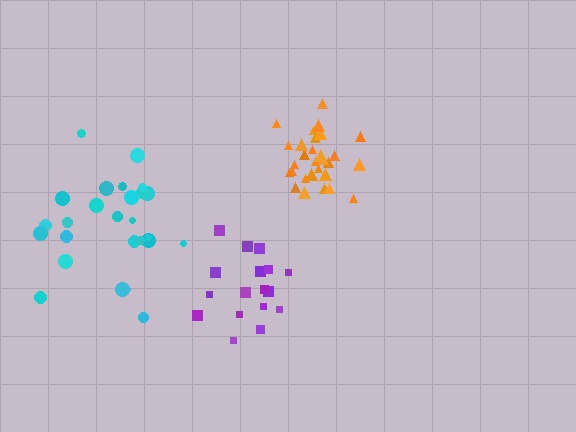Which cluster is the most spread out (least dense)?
Cyan.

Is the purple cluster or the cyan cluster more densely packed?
Purple.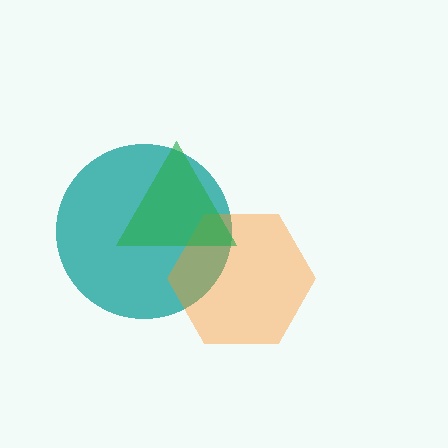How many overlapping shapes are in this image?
There are 3 overlapping shapes in the image.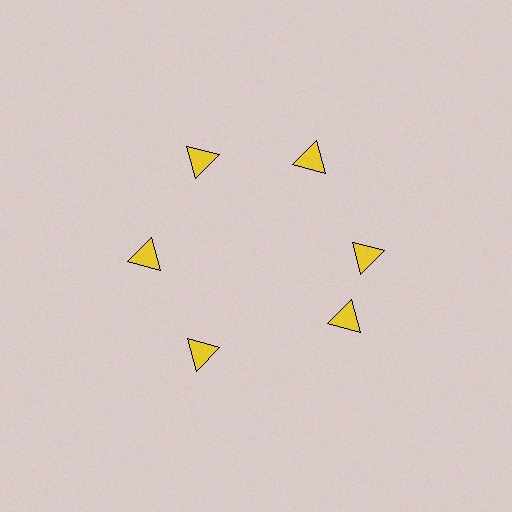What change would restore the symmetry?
The symmetry would be restored by rotating it back into even spacing with its neighbors so that all 6 triangles sit at equal angles and equal distance from the center.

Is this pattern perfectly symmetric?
No. The 6 yellow triangles are arranged in a ring, but one element near the 5 o'clock position is rotated out of alignment along the ring, breaking the 6-fold rotational symmetry.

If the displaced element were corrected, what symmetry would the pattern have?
It would have 6-fold rotational symmetry — the pattern would map onto itself every 60 degrees.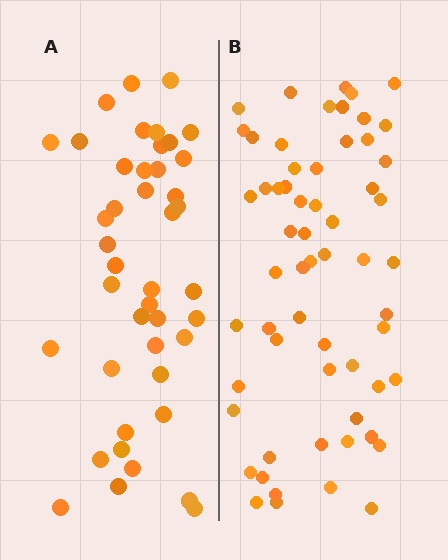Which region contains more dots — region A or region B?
Region B (the right region) has more dots.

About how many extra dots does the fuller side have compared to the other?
Region B has approximately 15 more dots than region A.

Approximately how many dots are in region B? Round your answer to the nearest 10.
About 60 dots.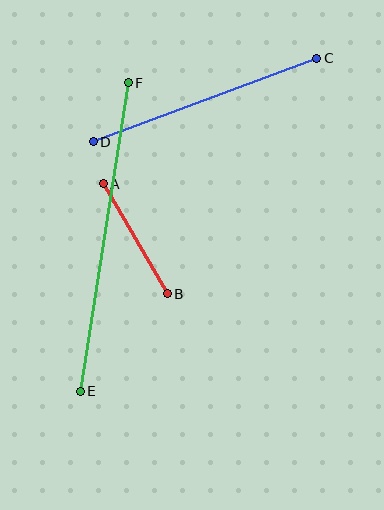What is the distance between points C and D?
The distance is approximately 238 pixels.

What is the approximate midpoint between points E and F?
The midpoint is at approximately (104, 237) pixels.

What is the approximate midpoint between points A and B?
The midpoint is at approximately (135, 239) pixels.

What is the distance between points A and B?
The distance is approximately 128 pixels.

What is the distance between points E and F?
The distance is approximately 313 pixels.